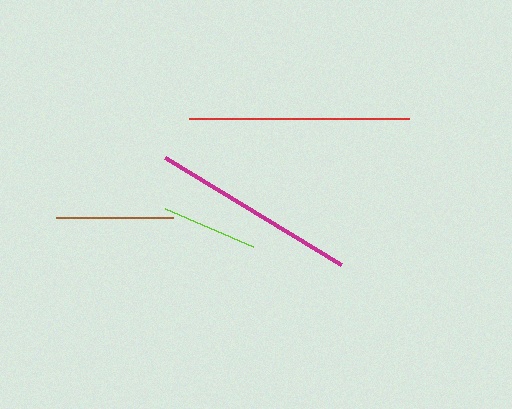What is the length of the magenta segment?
The magenta segment is approximately 206 pixels long.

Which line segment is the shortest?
The lime line is the shortest at approximately 96 pixels.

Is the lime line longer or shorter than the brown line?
The brown line is longer than the lime line.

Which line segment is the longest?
The red line is the longest at approximately 219 pixels.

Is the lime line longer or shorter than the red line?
The red line is longer than the lime line.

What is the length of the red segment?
The red segment is approximately 219 pixels long.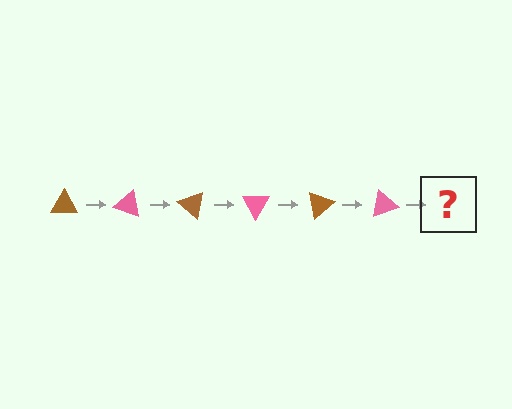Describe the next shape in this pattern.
It should be a brown triangle, rotated 120 degrees from the start.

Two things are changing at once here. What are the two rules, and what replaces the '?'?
The two rules are that it rotates 20 degrees each step and the color cycles through brown and pink. The '?' should be a brown triangle, rotated 120 degrees from the start.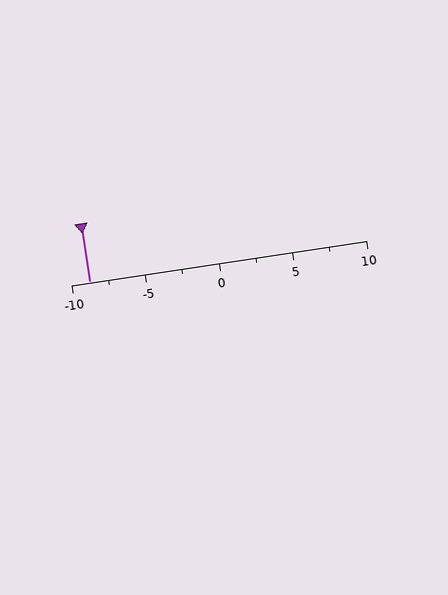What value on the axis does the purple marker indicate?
The marker indicates approximately -8.8.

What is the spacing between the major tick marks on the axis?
The major ticks are spaced 5 apart.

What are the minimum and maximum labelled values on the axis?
The axis runs from -10 to 10.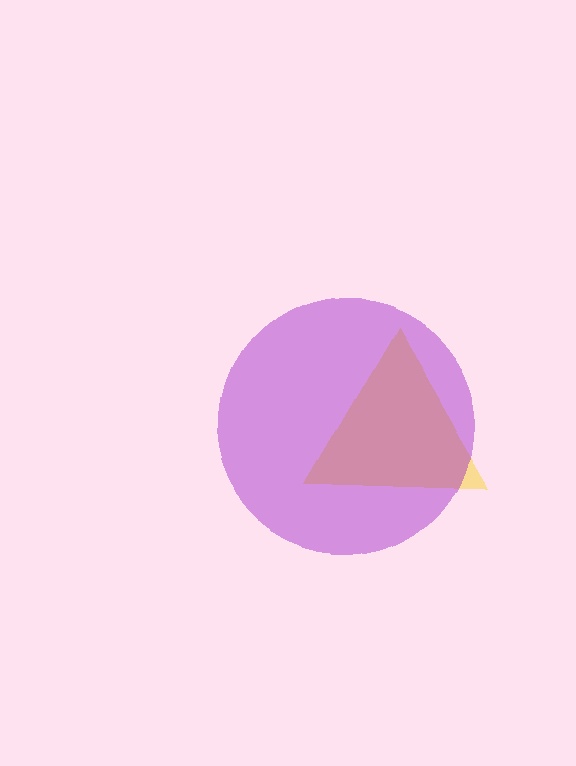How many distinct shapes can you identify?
There are 2 distinct shapes: a yellow triangle, a purple circle.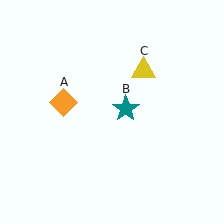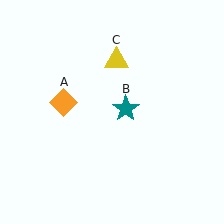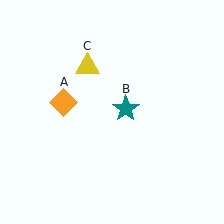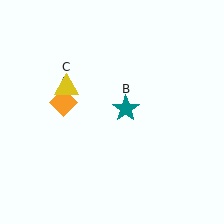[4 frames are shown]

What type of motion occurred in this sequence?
The yellow triangle (object C) rotated counterclockwise around the center of the scene.